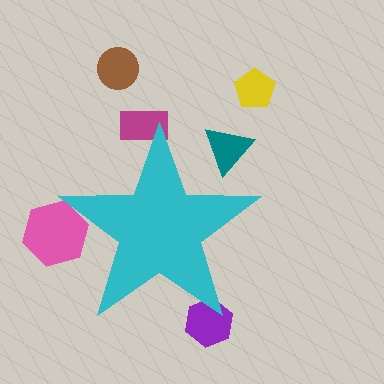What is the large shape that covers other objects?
A cyan star.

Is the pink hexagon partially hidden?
Yes, the pink hexagon is partially hidden behind the cyan star.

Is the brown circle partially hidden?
No, the brown circle is fully visible.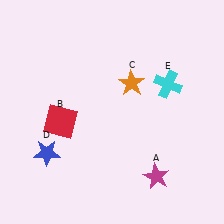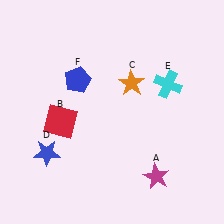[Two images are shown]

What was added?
A blue pentagon (F) was added in Image 2.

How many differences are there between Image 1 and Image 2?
There is 1 difference between the two images.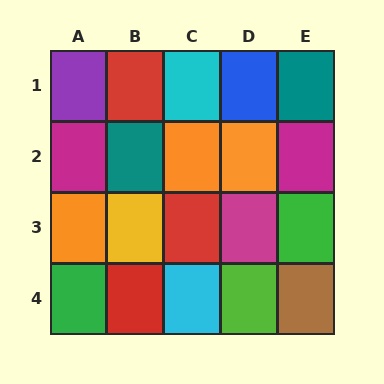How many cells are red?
3 cells are red.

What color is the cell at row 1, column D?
Blue.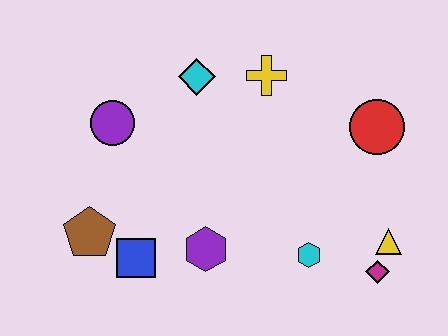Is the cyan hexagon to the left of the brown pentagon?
No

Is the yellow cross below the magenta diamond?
No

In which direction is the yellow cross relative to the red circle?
The yellow cross is to the left of the red circle.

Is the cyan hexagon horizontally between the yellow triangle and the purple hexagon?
Yes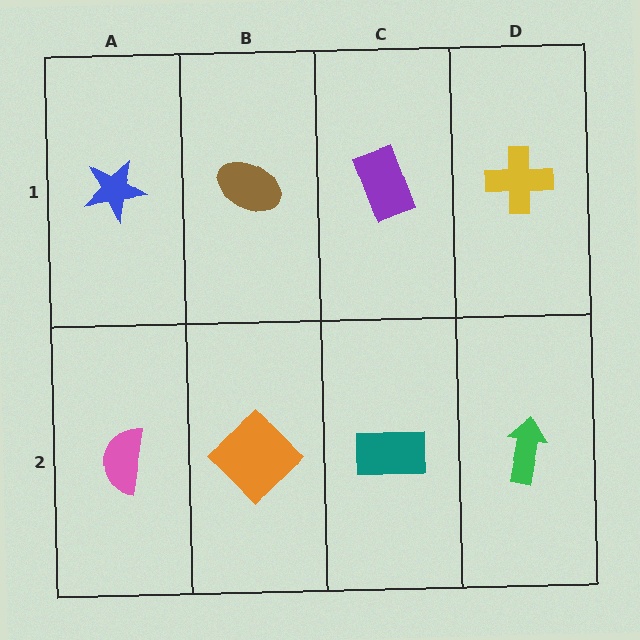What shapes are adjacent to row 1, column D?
A green arrow (row 2, column D), a purple rectangle (row 1, column C).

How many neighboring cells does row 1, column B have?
3.